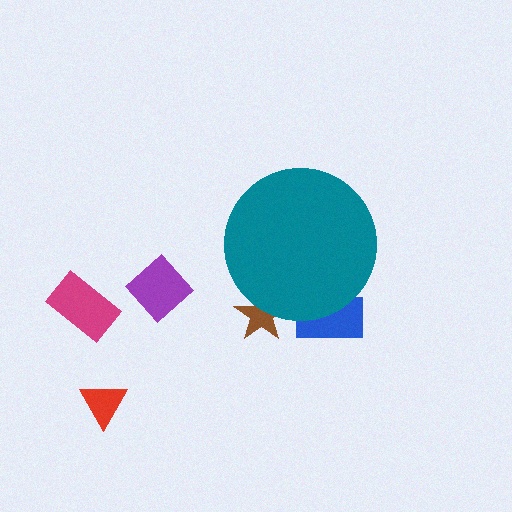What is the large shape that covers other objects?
A teal circle.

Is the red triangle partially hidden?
No, the red triangle is fully visible.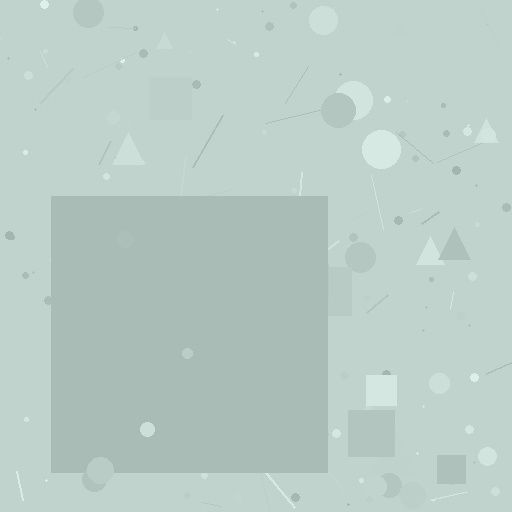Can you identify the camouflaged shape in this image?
The camouflaged shape is a square.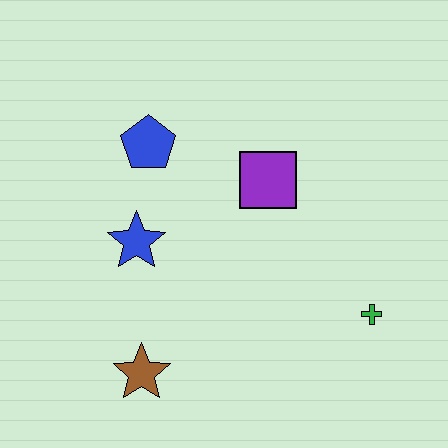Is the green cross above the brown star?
Yes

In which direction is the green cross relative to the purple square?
The green cross is below the purple square.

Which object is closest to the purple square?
The blue pentagon is closest to the purple square.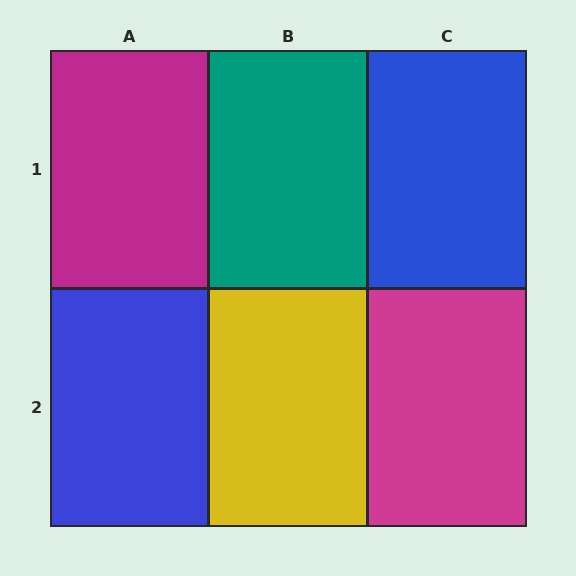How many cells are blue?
2 cells are blue.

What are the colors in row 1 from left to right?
Magenta, teal, blue.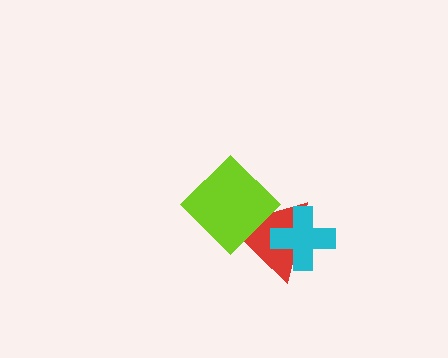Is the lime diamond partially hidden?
No, no other shape covers it.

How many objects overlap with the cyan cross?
1 object overlaps with the cyan cross.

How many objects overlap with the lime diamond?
1 object overlaps with the lime diamond.